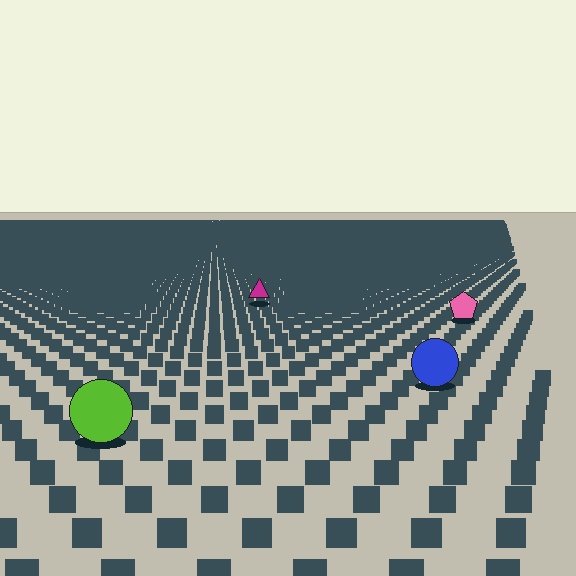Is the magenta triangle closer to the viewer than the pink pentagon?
No. The pink pentagon is closer — you can tell from the texture gradient: the ground texture is coarser near it.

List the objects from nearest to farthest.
From nearest to farthest: the lime circle, the blue circle, the pink pentagon, the magenta triangle.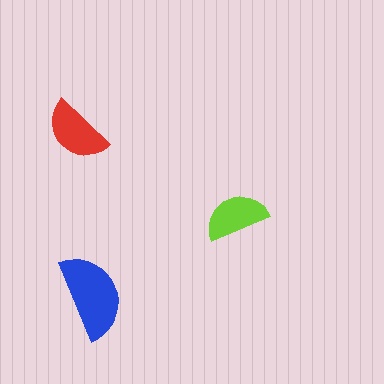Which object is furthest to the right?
The lime semicircle is rightmost.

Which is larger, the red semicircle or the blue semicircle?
The blue one.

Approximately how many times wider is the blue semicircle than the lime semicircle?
About 1.5 times wider.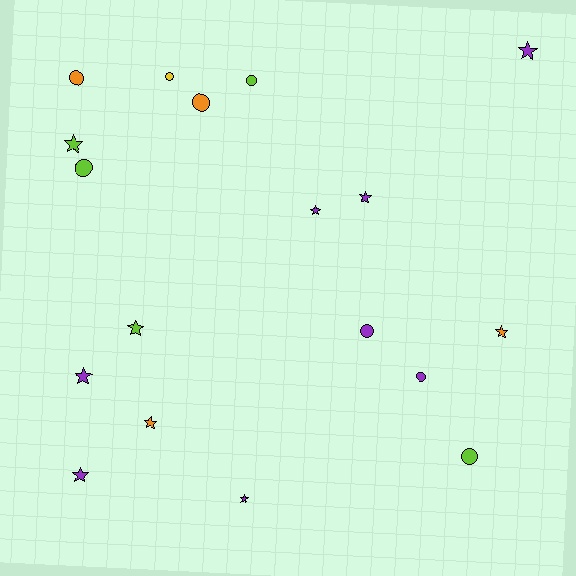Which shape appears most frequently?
Star, with 10 objects.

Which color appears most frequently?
Purple, with 8 objects.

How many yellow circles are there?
There is 1 yellow circle.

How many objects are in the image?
There are 18 objects.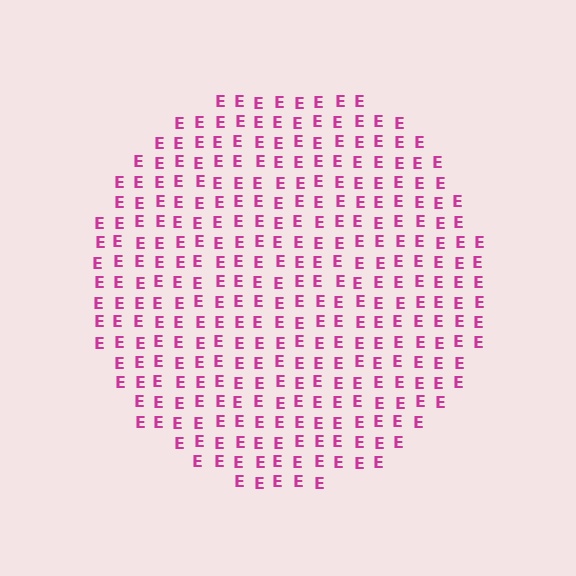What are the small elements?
The small elements are letter E's.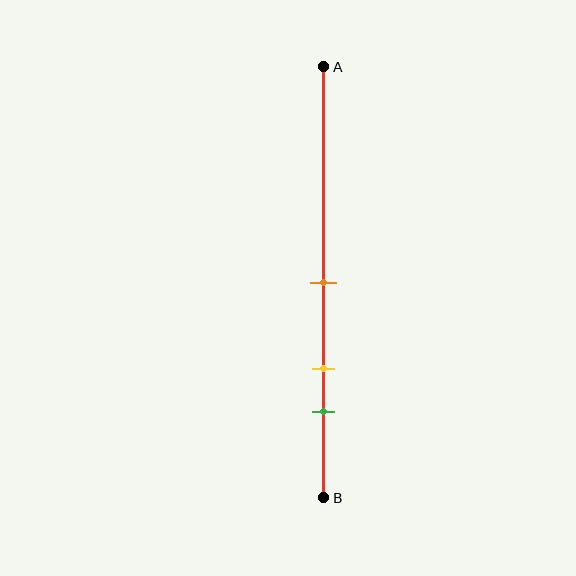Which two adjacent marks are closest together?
The yellow and green marks are the closest adjacent pair.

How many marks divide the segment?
There are 3 marks dividing the segment.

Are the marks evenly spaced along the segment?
Yes, the marks are approximately evenly spaced.